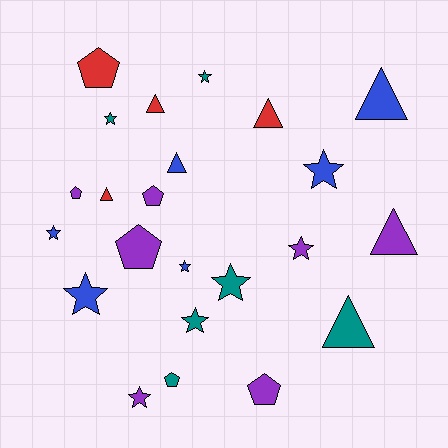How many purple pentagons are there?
There are 4 purple pentagons.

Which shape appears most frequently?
Star, with 10 objects.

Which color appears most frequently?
Purple, with 7 objects.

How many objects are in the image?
There are 23 objects.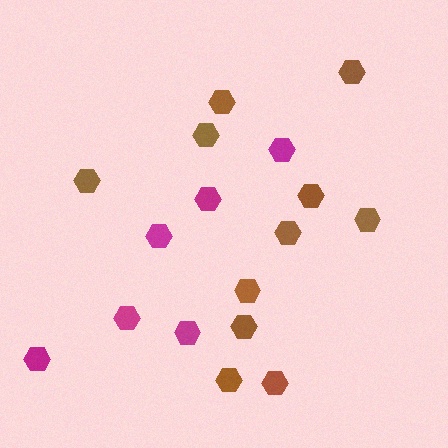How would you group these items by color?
There are 2 groups: one group of magenta hexagons (6) and one group of brown hexagons (11).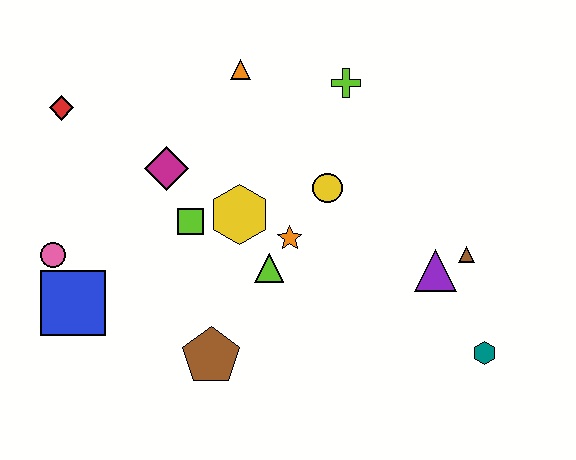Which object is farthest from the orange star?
The red diamond is farthest from the orange star.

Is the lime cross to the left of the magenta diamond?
No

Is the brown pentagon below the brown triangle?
Yes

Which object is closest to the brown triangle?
The purple triangle is closest to the brown triangle.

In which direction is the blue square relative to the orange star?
The blue square is to the left of the orange star.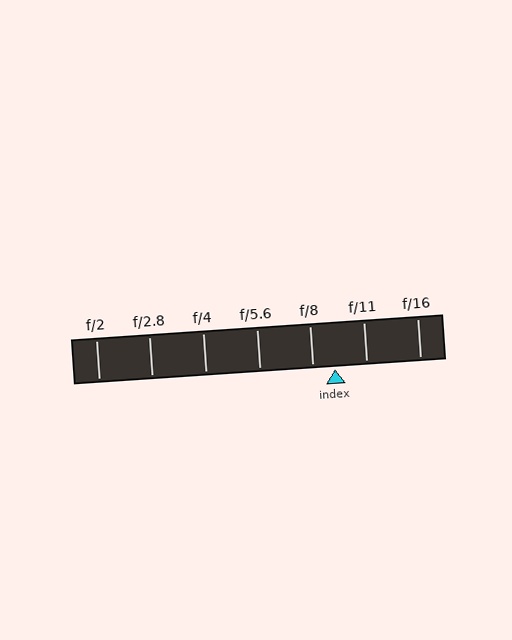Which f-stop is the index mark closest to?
The index mark is closest to f/8.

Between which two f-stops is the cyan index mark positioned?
The index mark is between f/8 and f/11.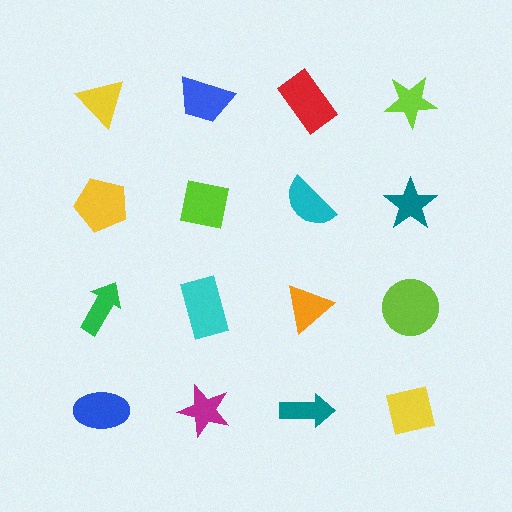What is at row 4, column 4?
A yellow square.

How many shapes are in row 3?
4 shapes.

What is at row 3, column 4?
A lime circle.